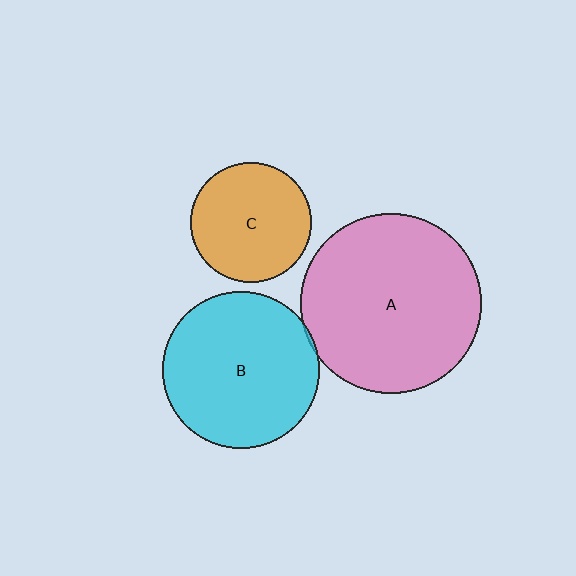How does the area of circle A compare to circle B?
Approximately 1.3 times.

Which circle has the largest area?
Circle A (pink).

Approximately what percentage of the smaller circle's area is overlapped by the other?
Approximately 5%.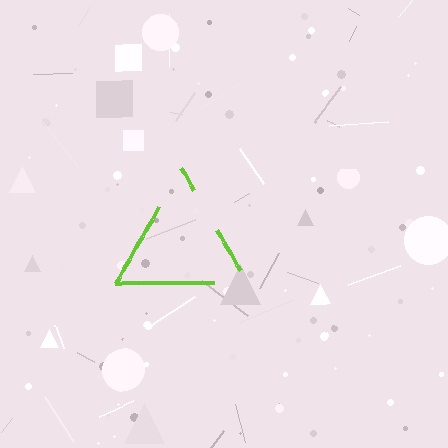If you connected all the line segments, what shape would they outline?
They would outline a triangle.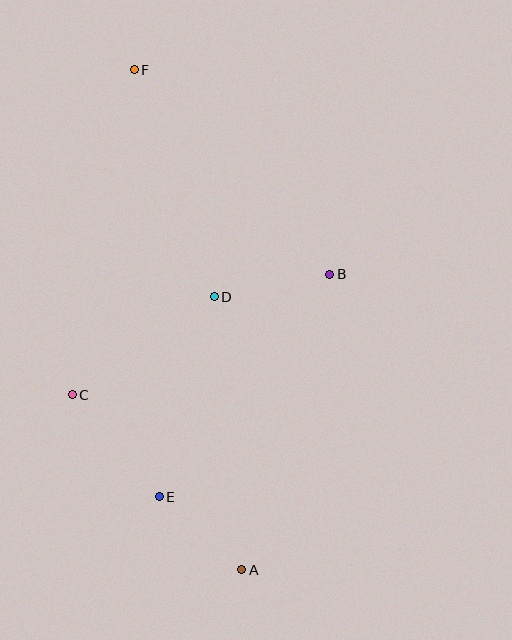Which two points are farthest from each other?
Points A and F are farthest from each other.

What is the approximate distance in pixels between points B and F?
The distance between B and F is approximately 282 pixels.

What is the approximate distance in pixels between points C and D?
The distance between C and D is approximately 172 pixels.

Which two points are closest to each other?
Points A and E are closest to each other.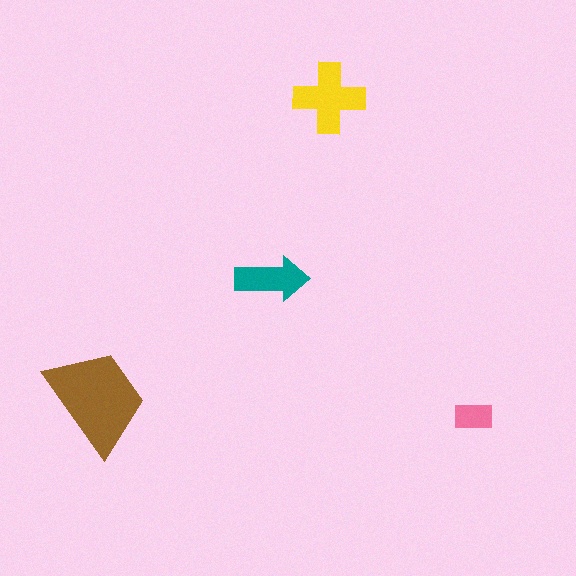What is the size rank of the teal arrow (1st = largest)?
3rd.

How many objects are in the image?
There are 4 objects in the image.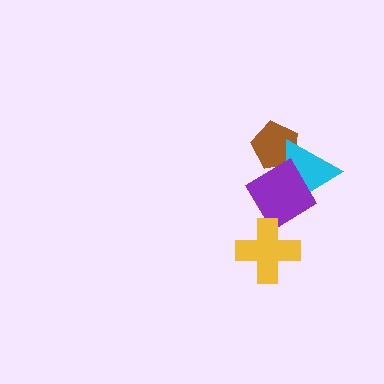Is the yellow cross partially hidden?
No, no other shape covers it.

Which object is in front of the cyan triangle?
The purple diamond is in front of the cyan triangle.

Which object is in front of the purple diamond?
The yellow cross is in front of the purple diamond.